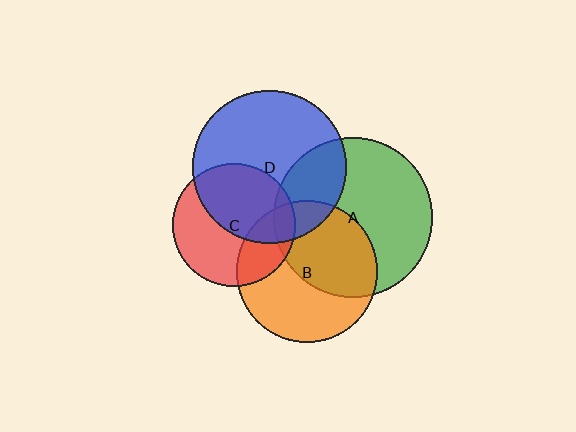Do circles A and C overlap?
Yes.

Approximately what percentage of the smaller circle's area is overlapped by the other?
Approximately 10%.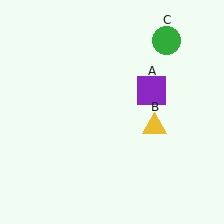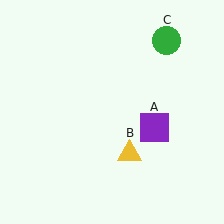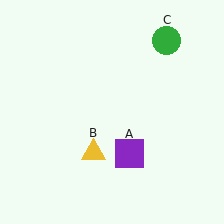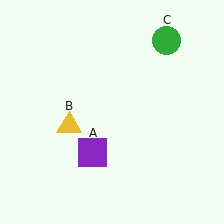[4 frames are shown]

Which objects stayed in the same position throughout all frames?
Green circle (object C) remained stationary.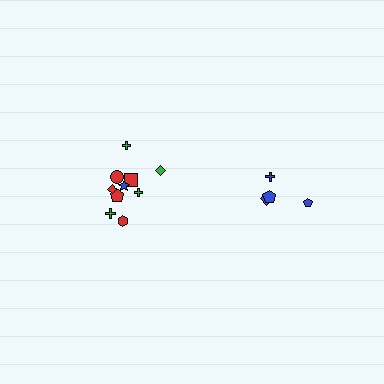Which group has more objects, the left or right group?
The left group.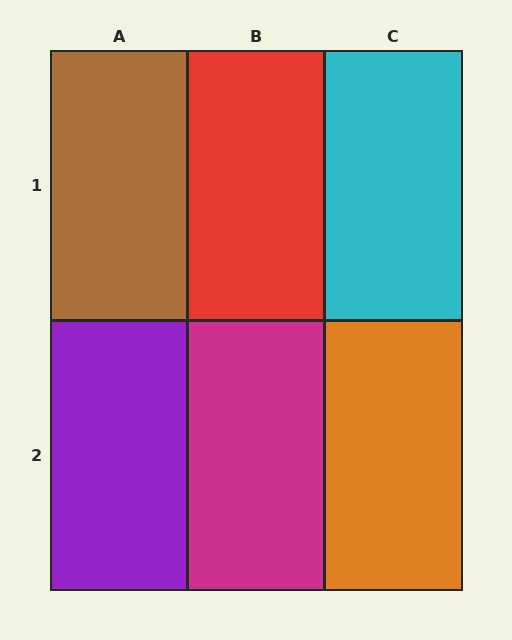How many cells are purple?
1 cell is purple.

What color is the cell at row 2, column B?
Magenta.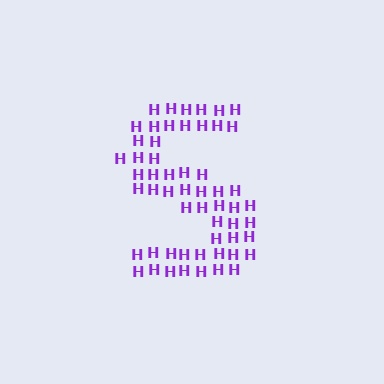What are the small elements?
The small elements are letter H's.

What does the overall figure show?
The overall figure shows the letter S.